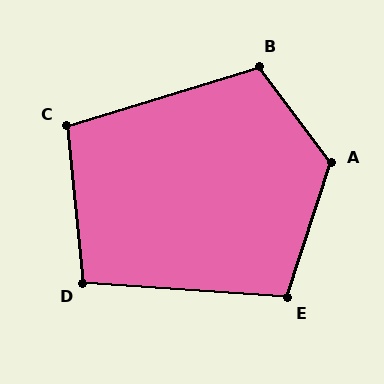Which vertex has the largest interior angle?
A, at approximately 125 degrees.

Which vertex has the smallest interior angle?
D, at approximately 100 degrees.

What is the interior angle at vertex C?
Approximately 101 degrees (obtuse).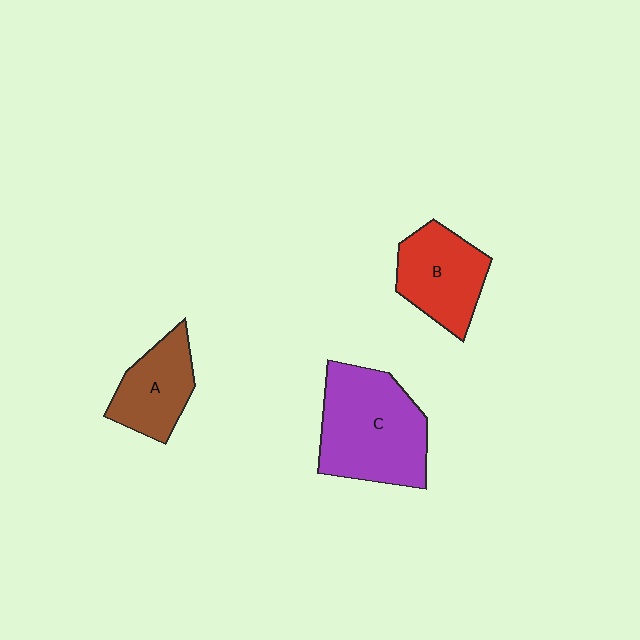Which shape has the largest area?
Shape C (purple).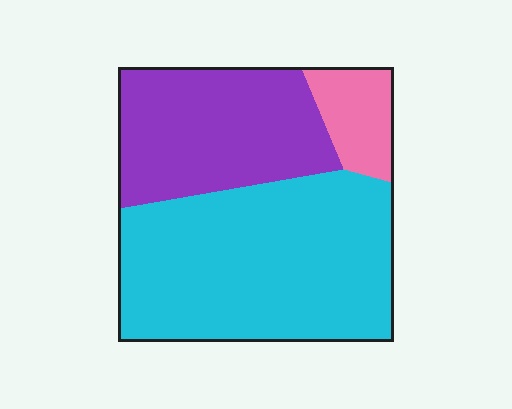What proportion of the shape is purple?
Purple takes up between a third and a half of the shape.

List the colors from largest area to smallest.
From largest to smallest: cyan, purple, pink.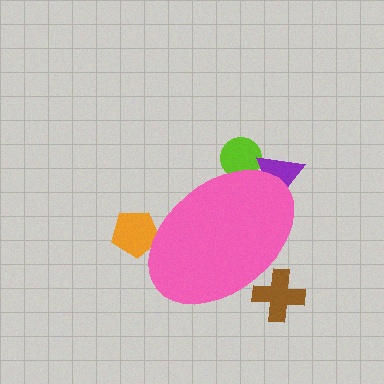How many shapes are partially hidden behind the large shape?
4 shapes are partially hidden.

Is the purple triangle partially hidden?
Yes, the purple triangle is partially hidden behind the pink ellipse.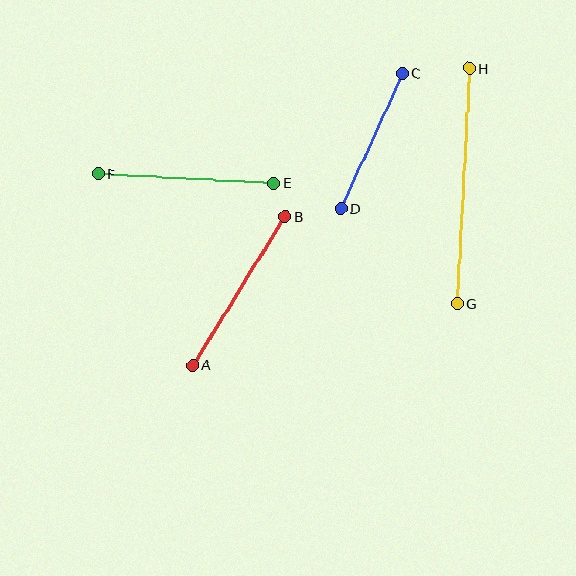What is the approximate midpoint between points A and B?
The midpoint is at approximately (239, 291) pixels.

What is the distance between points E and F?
The distance is approximately 176 pixels.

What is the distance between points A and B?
The distance is approximately 175 pixels.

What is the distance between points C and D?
The distance is approximately 149 pixels.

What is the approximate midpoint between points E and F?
The midpoint is at approximately (186, 179) pixels.